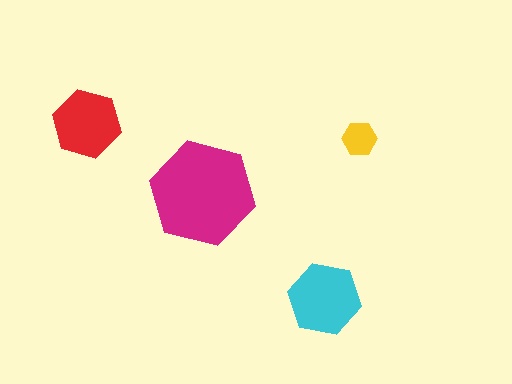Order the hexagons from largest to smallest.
the magenta one, the cyan one, the red one, the yellow one.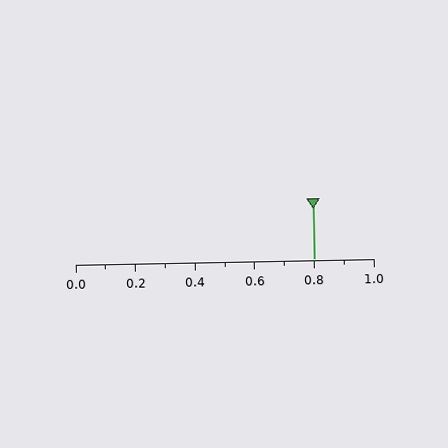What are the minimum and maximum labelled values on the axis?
The axis runs from 0.0 to 1.0.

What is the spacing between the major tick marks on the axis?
The major ticks are spaced 0.2 apart.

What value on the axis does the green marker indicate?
The marker indicates approximately 0.8.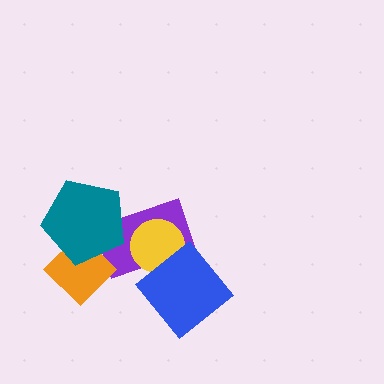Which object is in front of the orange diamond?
The teal pentagon is in front of the orange diamond.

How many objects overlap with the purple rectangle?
4 objects overlap with the purple rectangle.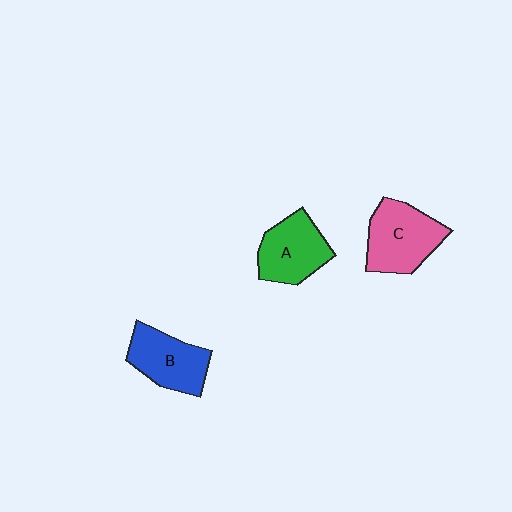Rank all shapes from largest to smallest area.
From largest to smallest: C (pink), A (green), B (blue).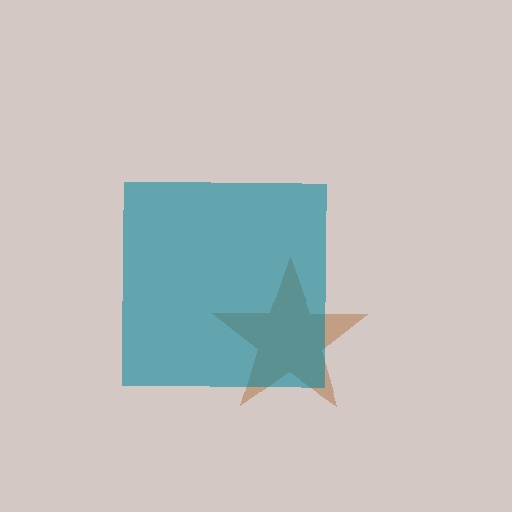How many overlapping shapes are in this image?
There are 2 overlapping shapes in the image.